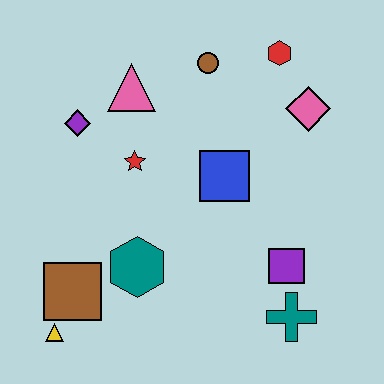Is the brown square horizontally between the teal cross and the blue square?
No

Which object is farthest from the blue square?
The yellow triangle is farthest from the blue square.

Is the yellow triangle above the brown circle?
No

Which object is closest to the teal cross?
The purple square is closest to the teal cross.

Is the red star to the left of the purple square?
Yes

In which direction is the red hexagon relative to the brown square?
The red hexagon is above the brown square.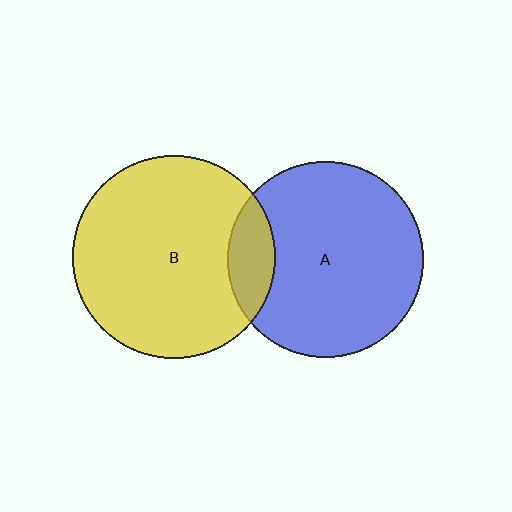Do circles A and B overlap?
Yes.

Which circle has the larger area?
Circle B (yellow).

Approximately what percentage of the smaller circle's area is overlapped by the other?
Approximately 15%.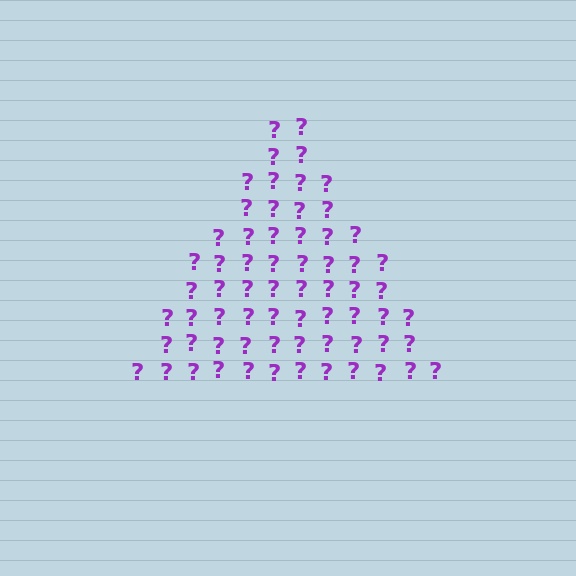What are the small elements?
The small elements are question marks.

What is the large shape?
The large shape is a triangle.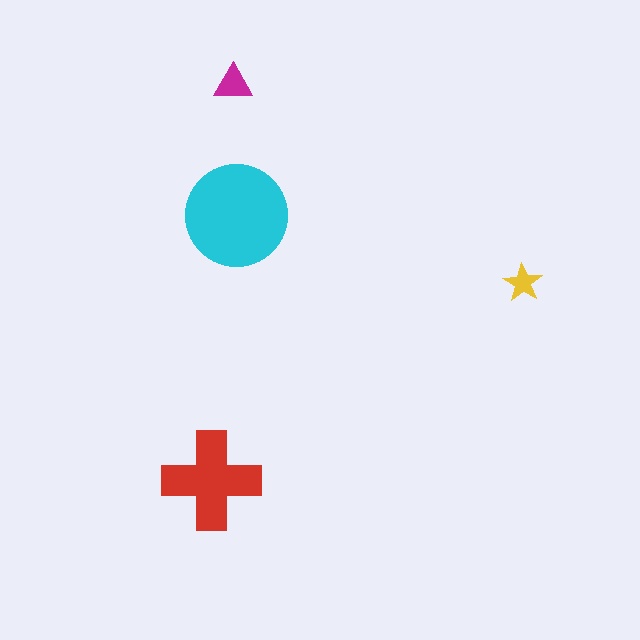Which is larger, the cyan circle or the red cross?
The cyan circle.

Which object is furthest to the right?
The yellow star is rightmost.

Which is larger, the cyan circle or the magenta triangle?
The cyan circle.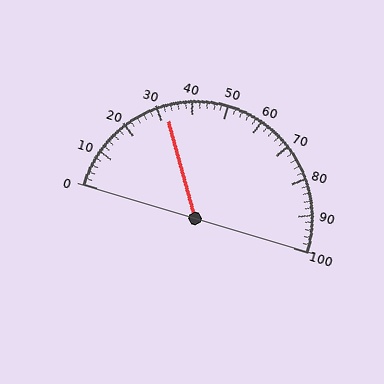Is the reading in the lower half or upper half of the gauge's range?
The reading is in the lower half of the range (0 to 100).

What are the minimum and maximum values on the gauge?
The gauge ranges from 0 to 100.